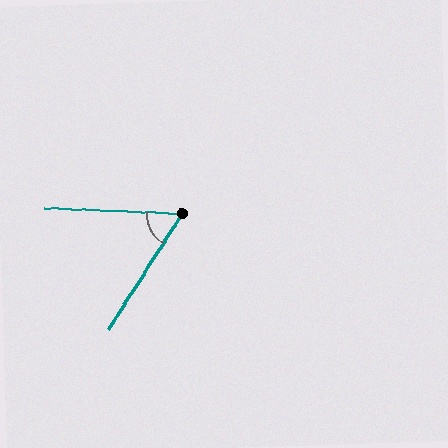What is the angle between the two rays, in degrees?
Approximately 60 degrees.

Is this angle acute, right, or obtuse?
It is acute.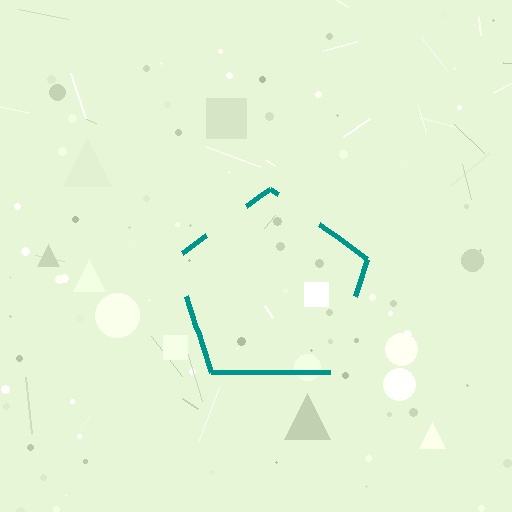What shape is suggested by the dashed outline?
The dashed outline suggests a pentagon.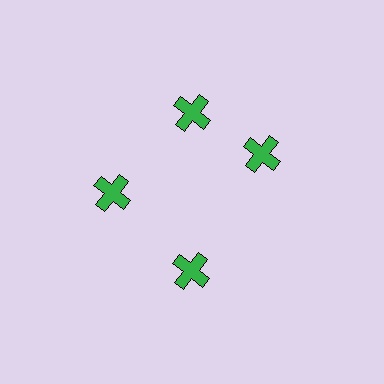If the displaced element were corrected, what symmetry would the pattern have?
It would have 4-fold rotational symmetry — the pattern would map onto itself every 90 degrees.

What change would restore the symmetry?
The symmetry would be restored by rotating it back into even spacing with its neighbors so that all 4 crosses sit at equal angles and equal distance from the center.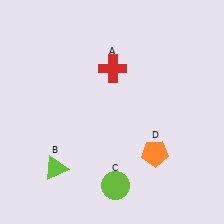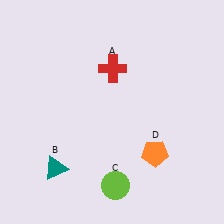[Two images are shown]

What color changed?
The triangle (B) changed from lime in Image 1 to teal in Image 2.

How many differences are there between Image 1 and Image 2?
There is 1 difference between the two images.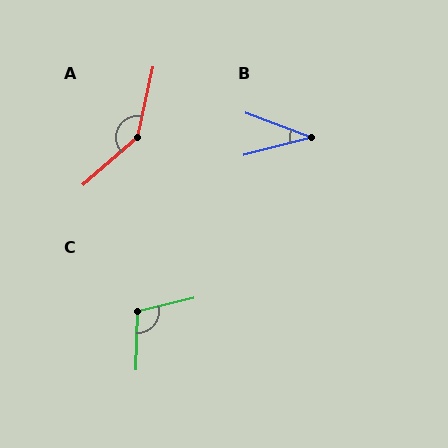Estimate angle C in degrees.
Approximately 105 degrees.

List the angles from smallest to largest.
B (35°), C (105°), A (143°).